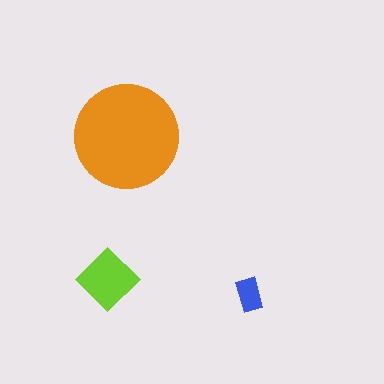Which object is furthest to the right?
The blue rectangle is rightmost.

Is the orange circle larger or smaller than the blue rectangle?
Larger.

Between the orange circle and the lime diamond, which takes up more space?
The orange circle.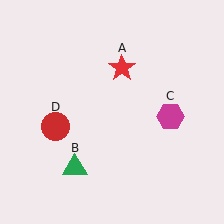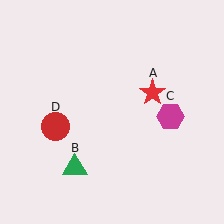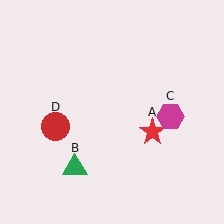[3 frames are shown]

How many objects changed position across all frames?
1 object changed position: red star (object A).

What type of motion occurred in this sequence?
The red star (object A) rotated clockwise around the center of the scene.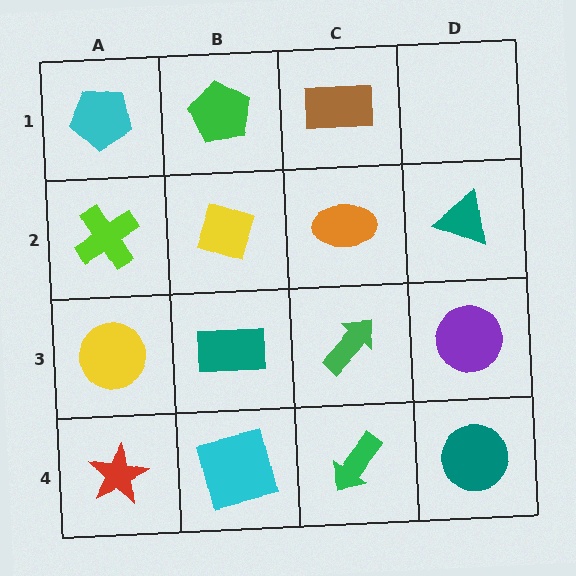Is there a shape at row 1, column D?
No, that cell is empty.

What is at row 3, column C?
A green arrow.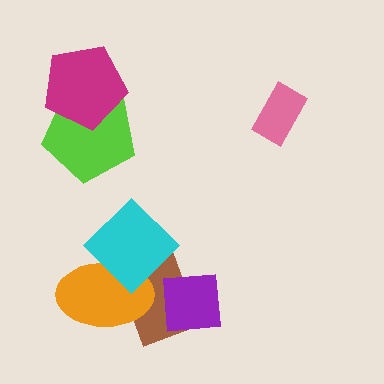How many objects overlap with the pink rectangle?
0 objects overlap with the pink rectangle.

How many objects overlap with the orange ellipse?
2 objects overlap with the orange ellipse.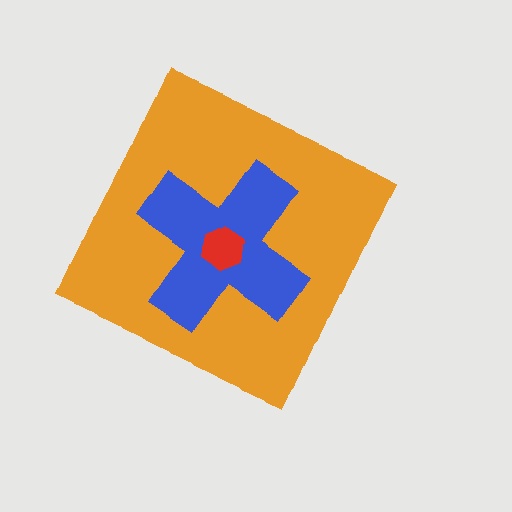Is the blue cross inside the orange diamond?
Yes.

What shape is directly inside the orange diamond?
The blue cross.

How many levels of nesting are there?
3.